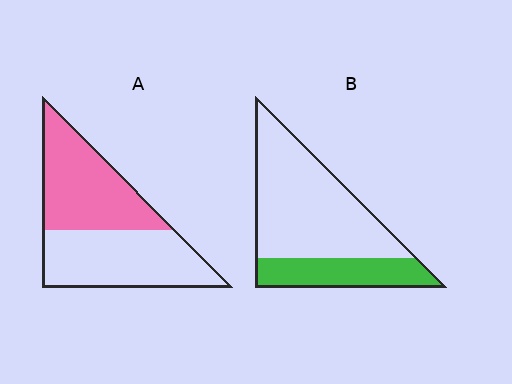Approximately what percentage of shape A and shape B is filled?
A is approximately 50% and B is approximately 30%.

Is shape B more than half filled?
No.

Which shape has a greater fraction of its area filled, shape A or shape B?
Shape A.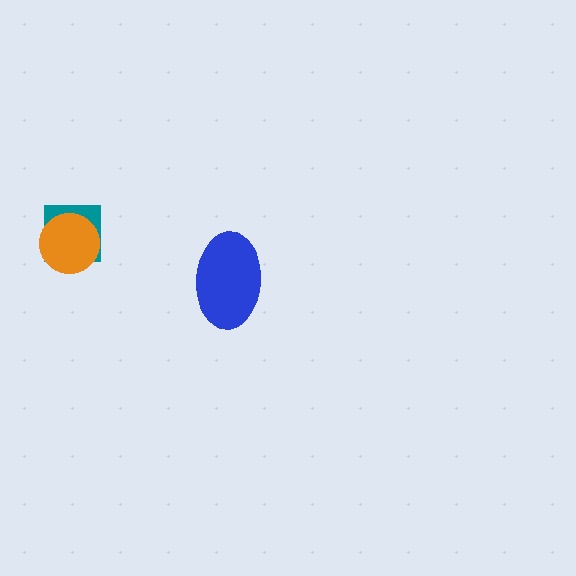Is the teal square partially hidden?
Yes, it is partially covered by another shape.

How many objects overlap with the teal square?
1 object overlaps with the teal square.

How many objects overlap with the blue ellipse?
0 objects overlap with the blue ellipse.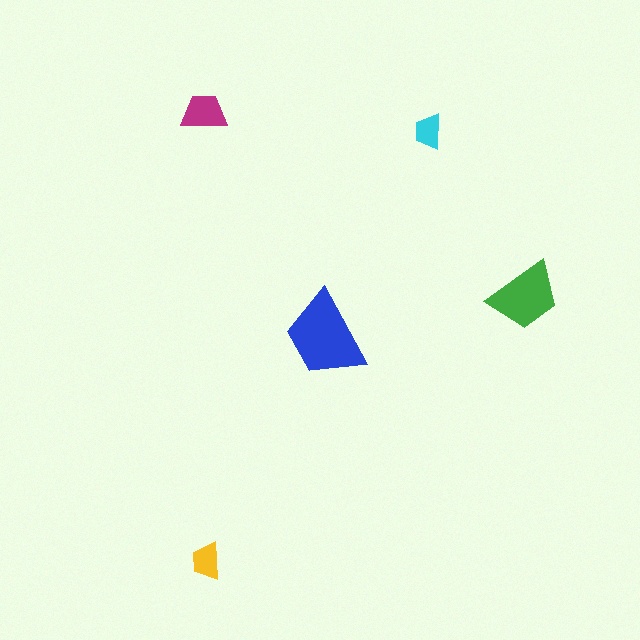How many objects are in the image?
There are 5 objects in the image.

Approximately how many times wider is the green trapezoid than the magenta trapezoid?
About 1.5 times wider.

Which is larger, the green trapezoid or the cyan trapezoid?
The green one.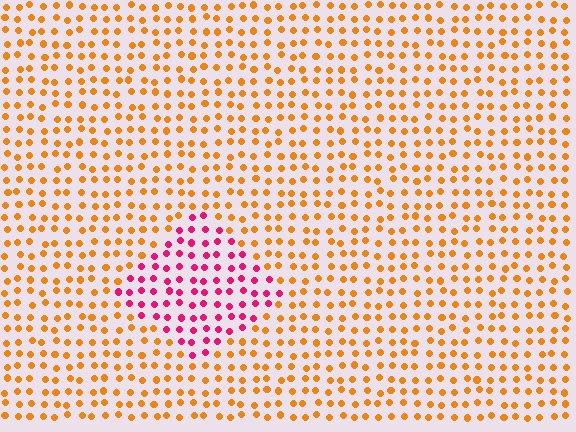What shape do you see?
I see a diamond.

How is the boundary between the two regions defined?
The boundary is defined purely by a slight shift in hue (about 59 degrees). Spacing, size, and orientation are identical on both sides.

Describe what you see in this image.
The image is filled with small orange elements in a uniform arrangement. A diamond-shaped region is visible where the elements are tinted to a slightly different hue, forming a subtle color boundary.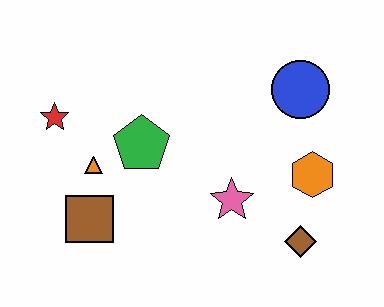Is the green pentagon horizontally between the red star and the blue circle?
Yes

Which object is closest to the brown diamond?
The orange hexagon is closest to the brown diamond.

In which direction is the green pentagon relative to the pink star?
The green pentagon is to the left of the pink star.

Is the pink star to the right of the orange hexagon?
No